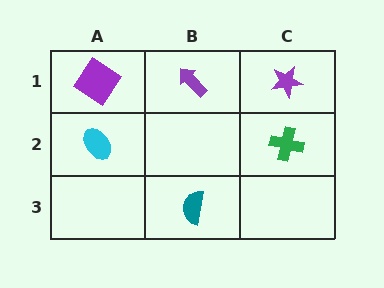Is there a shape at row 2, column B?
No, that cell is empty.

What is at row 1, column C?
A purple star.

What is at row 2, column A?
A cyan ellipse.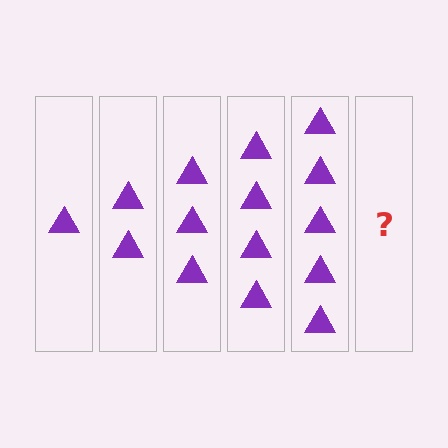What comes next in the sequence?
The next element should be 6 triangles.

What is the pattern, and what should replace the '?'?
The pattern is that each step adds one more triangle. The '?' should be 6 triangles.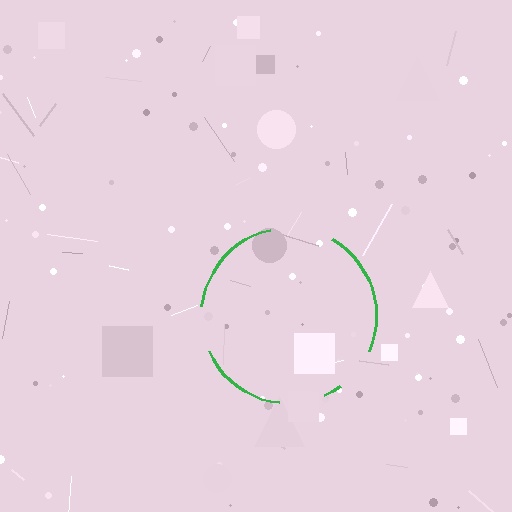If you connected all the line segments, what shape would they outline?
They would outline a circle.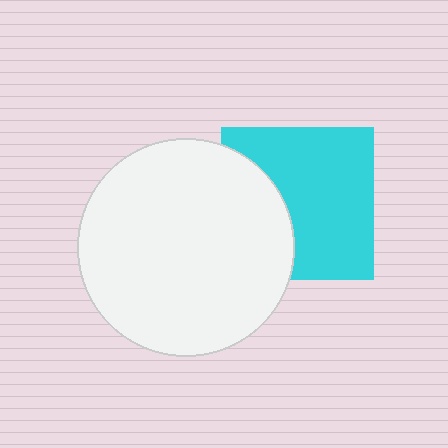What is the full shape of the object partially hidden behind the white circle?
The partially hidden object is a cyan square.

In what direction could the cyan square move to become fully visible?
The cyan square could move right. That would shift it out from behind the white circle entirely.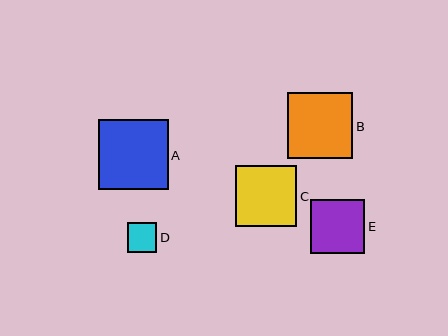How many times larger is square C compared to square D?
Square C is approximately 2.1 times the size of square D.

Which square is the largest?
Square A is the largest with a size of approximately 70 pixels.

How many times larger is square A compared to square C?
Square A is approximately 1.1 times the size of square C.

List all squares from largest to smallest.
From largest to smallest: A, B, C, E, D.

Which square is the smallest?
Square D is the smallest with a size of approximately 30 pixels.